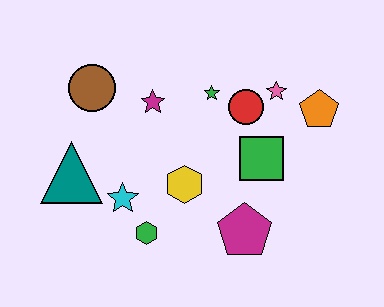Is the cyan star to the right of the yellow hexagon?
No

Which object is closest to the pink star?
The red circle is closest to the pink star.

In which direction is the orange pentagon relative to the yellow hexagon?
The orange pentagon is to the right of the yellow hexagon.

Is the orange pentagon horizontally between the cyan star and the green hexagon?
No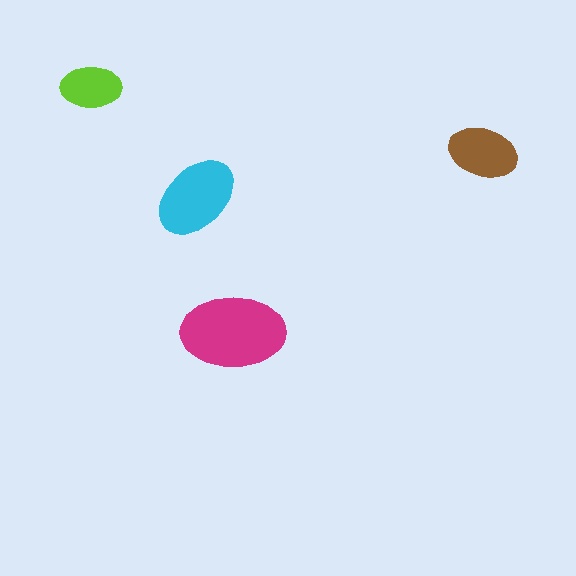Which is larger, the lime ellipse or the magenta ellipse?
The magenta one.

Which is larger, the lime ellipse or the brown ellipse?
The brown one.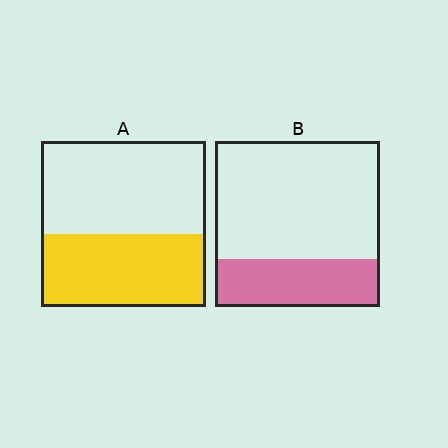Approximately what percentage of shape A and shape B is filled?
A is approximately 45% and B is approximately 30%.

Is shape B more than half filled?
No.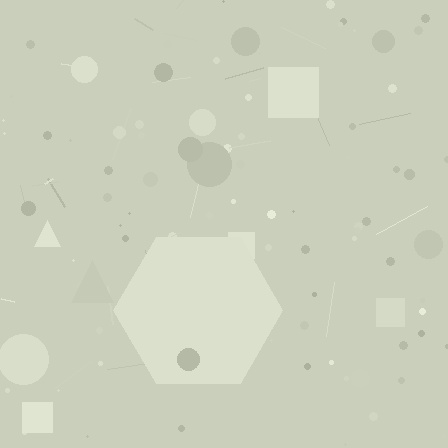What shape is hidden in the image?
A hexagon is hidden in the image.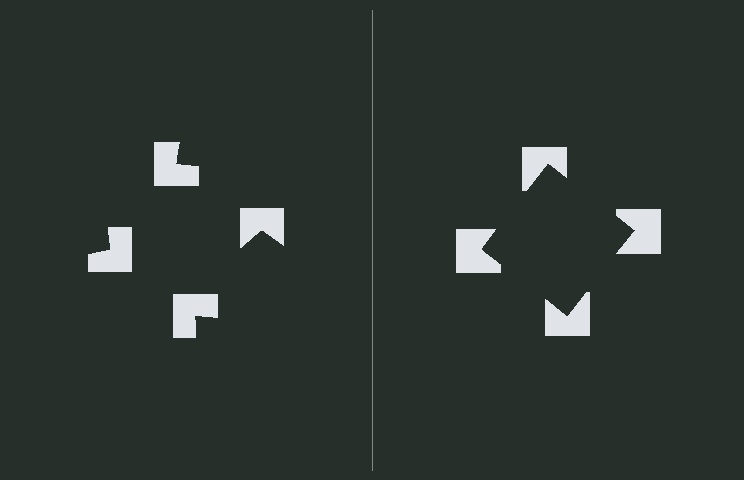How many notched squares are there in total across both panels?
8 — 4 on each side.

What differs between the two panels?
The notched squares are positioned identically on both sides; only the wedge orientations differ. On the right they align to a square; on the left they are misaligned.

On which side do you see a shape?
An illusory square appears on the right side. On the left side the wedge cuts are rotated, so no coherent shape forms.